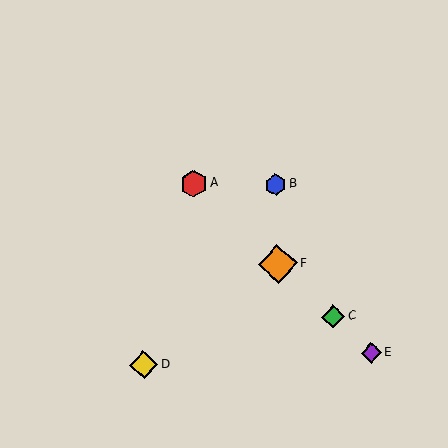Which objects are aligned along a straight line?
Objects A, C, E, F are aligned along a straight line.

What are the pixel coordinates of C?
Object C is at (333, 317).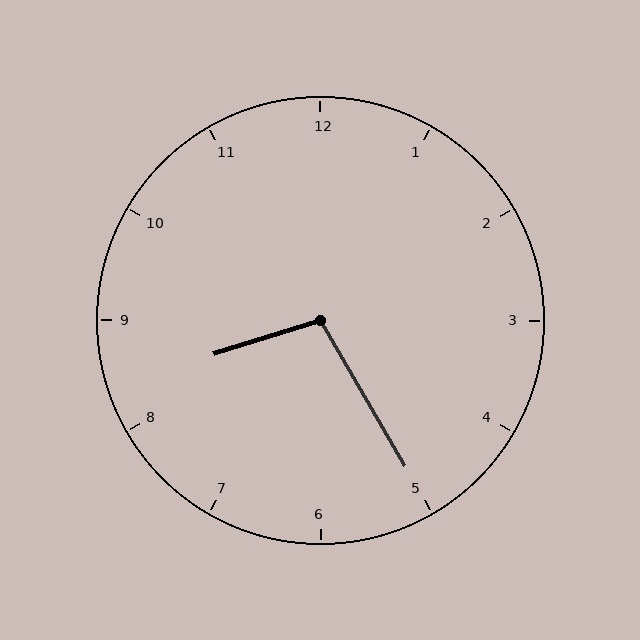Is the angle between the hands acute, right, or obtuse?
It is obtuse.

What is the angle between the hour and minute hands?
Approximately 102 degrees.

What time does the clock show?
8:25.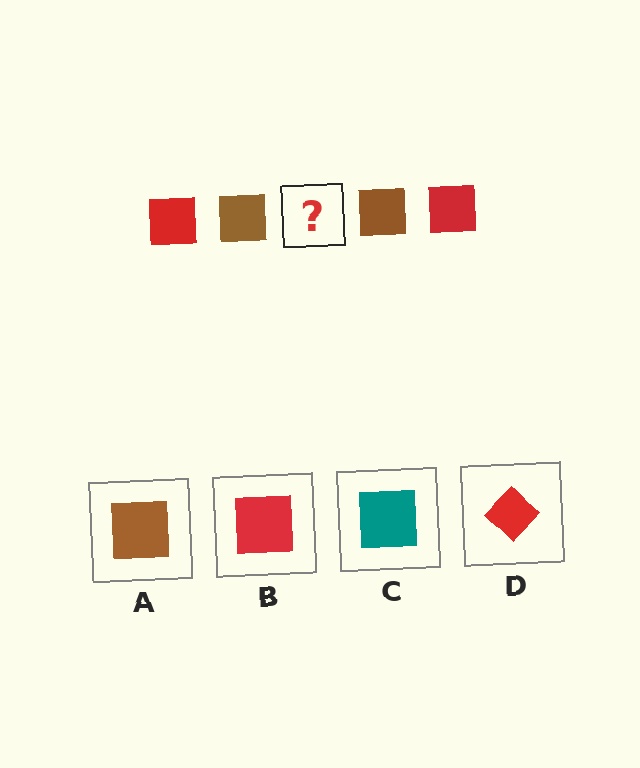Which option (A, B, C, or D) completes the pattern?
B.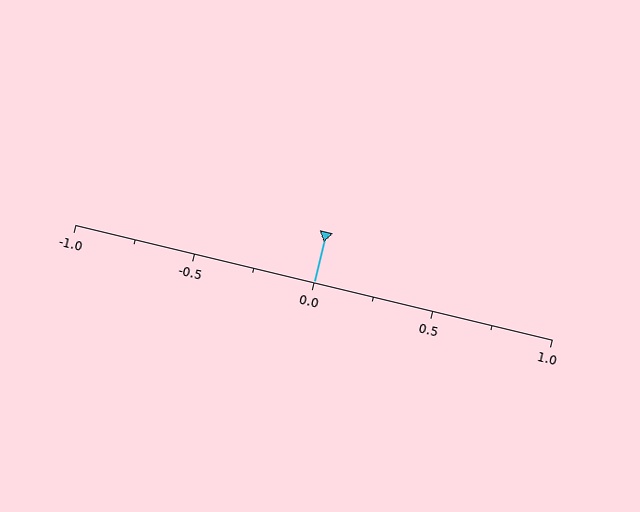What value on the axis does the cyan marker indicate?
The marker indicates approximately 0.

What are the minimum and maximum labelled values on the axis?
The axis runs from -1.0 to 1.0.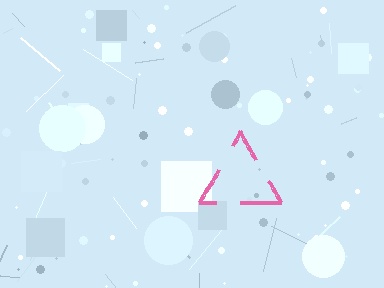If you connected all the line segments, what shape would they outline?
They would outline a triangle.